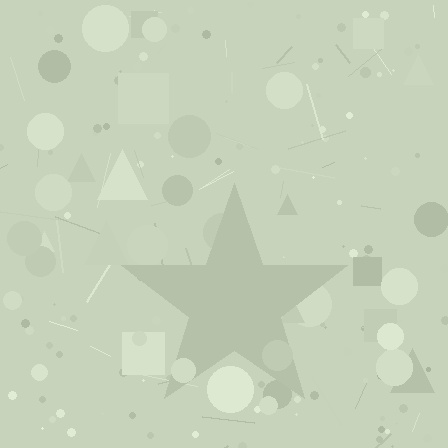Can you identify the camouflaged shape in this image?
The camouflaged shape is a star.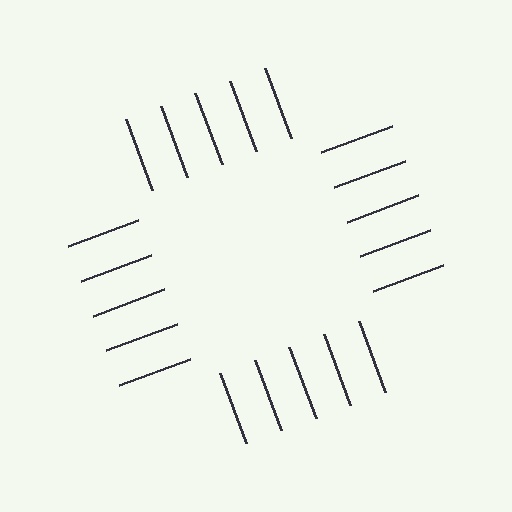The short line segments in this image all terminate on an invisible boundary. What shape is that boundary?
An illusory square — the line segments terminate on its edges but no continuous stroke is drawn.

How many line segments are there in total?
20 — 5 along each of the 4 edges.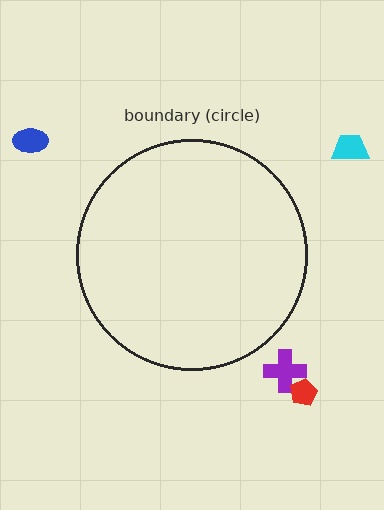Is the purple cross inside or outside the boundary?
Outside.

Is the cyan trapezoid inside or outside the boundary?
Outside.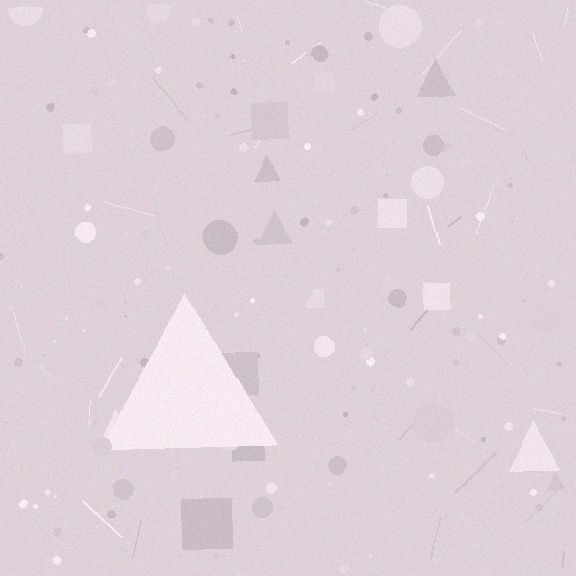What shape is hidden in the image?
A triangle is hidden in the image.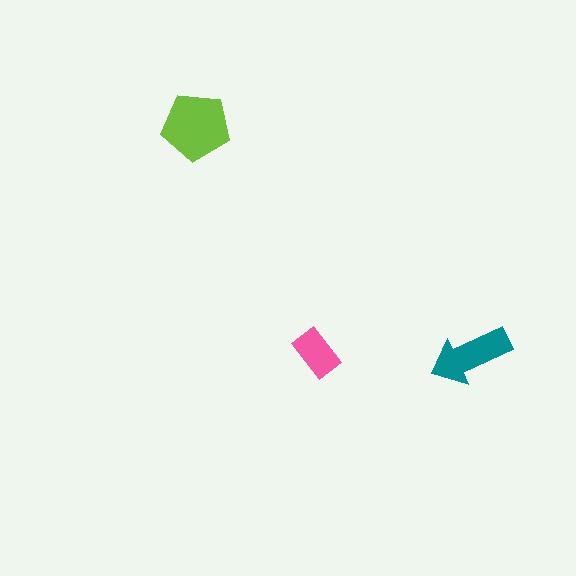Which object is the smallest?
The pink rectangle.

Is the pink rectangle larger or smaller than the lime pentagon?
Smaller.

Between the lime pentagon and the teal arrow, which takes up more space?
The lime pentagon.